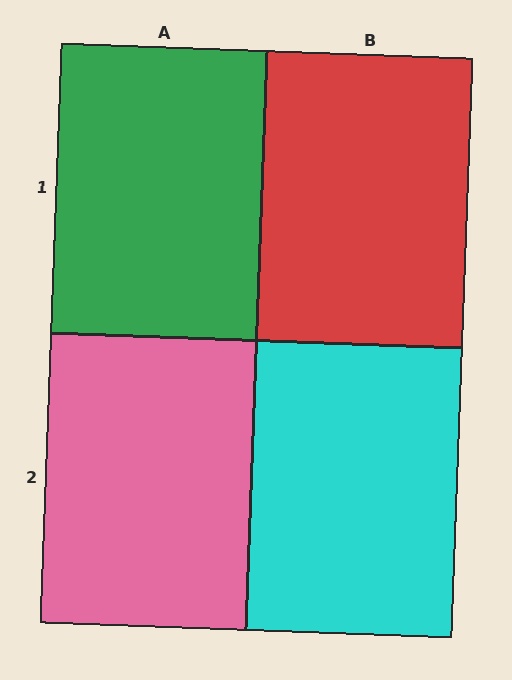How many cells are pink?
1 cell is pink.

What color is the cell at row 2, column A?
Pink.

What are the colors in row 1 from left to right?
Green, red.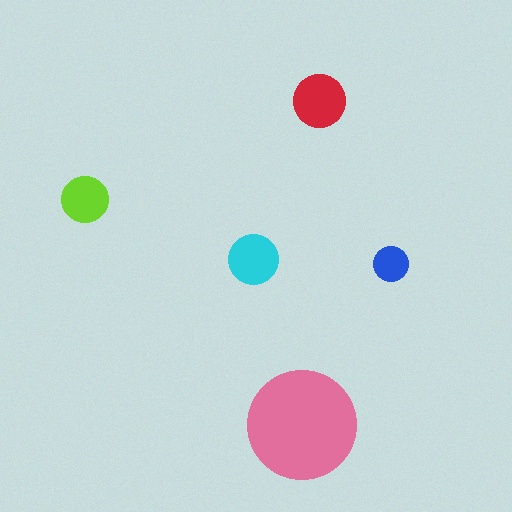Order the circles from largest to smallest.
the pink one, the red one, the cyan one, the lime one, the blue one.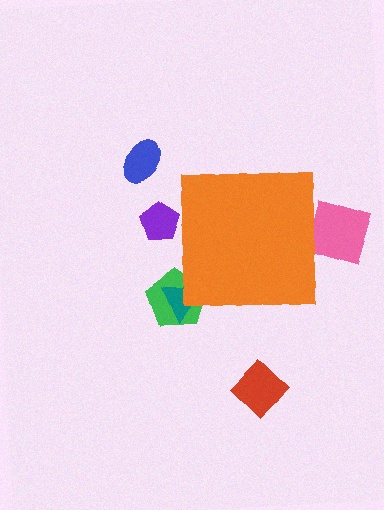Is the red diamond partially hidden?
No, the red diamond is fully visible.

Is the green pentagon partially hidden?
Yes, the green pentagon is partially hidden behind the orange square.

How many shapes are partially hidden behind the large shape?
4 shapes are partially hidden.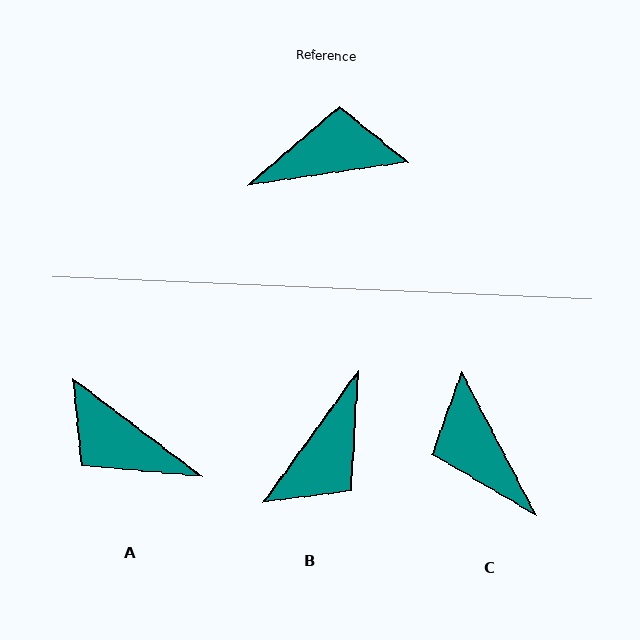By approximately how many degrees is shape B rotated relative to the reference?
Approximately 134 degrees clockwise.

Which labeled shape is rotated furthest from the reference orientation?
A, about 135 degrees away.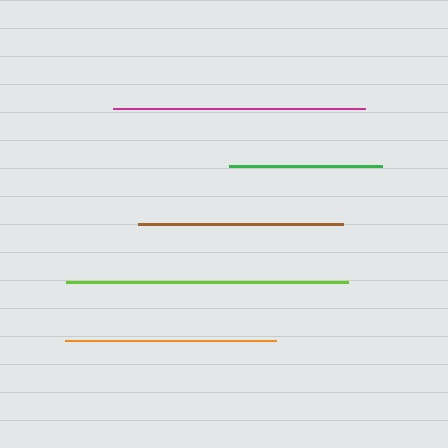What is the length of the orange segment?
The orange segment is approximately 212 pixels long.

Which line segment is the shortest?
The green line is the shortest at approximately 154 pixels.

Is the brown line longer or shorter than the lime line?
The lime line is longer than the brown line.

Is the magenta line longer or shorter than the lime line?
The lime line is longer than the magenta line.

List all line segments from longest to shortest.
From longest to shortest: lime, magenta, orange, brown, green.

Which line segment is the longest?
The lime line is the longest at approximately 282 pixels.